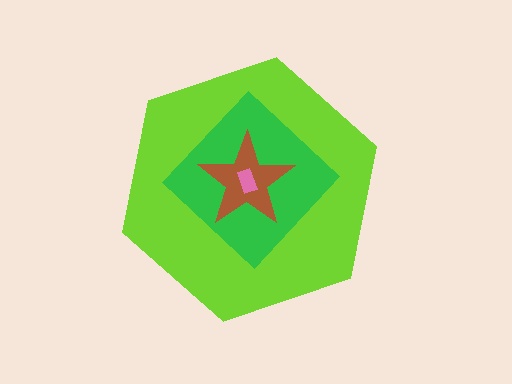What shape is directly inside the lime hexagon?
The green diamond.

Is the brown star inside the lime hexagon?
Yes.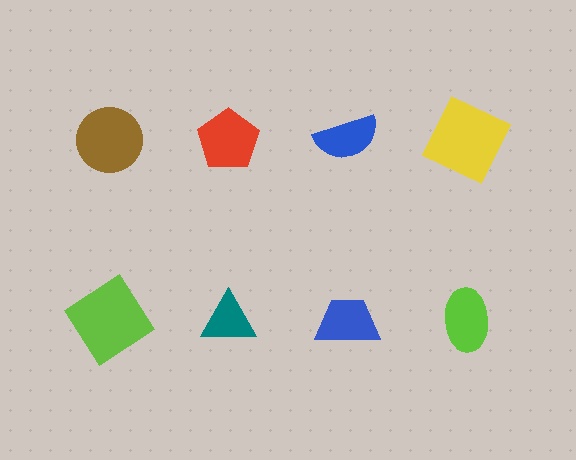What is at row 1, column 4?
A yellow square.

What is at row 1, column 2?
A red pentagon.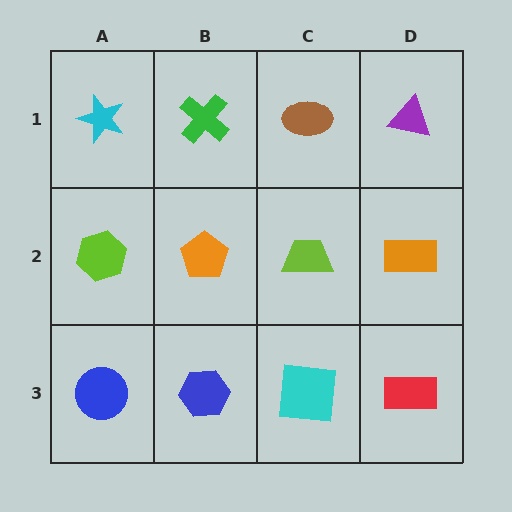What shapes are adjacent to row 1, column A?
A lime hexagon (row 2, column A), a green cross (row 1, column B).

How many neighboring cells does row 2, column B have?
4.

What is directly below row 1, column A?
A lime hexagon.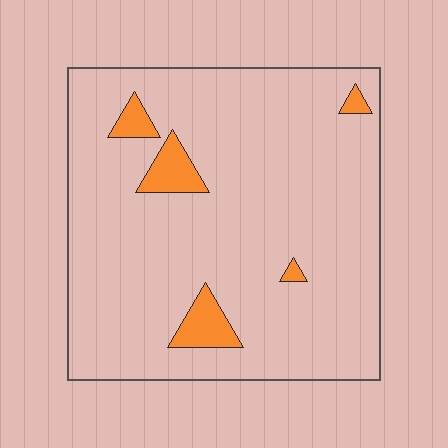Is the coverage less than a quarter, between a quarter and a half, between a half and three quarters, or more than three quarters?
Less than a quarter.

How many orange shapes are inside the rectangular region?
5.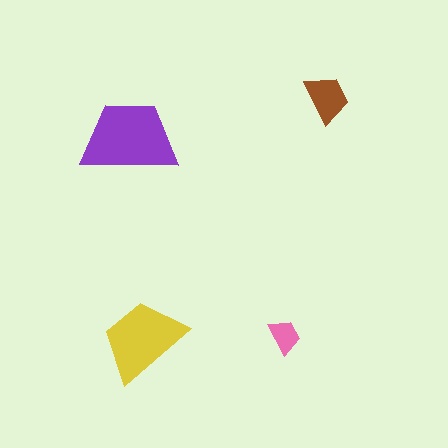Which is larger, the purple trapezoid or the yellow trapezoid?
The purple one.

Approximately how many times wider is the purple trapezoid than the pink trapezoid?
About 2.5 times wider.